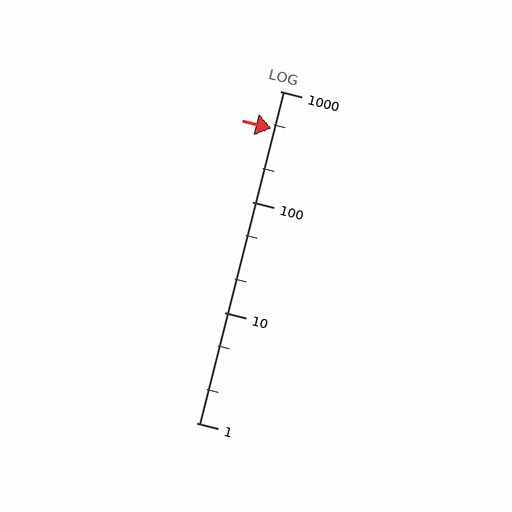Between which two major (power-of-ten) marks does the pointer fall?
The pointer is between 100 and 1000.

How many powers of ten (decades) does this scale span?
The scale spans 3 decades, from 1 to 1000.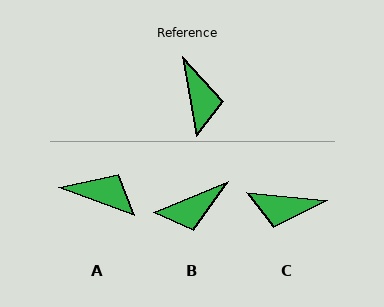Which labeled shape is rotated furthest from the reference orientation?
C, about 105 degrees away.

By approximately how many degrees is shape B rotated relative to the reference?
Approximately 77 degrees clockwise.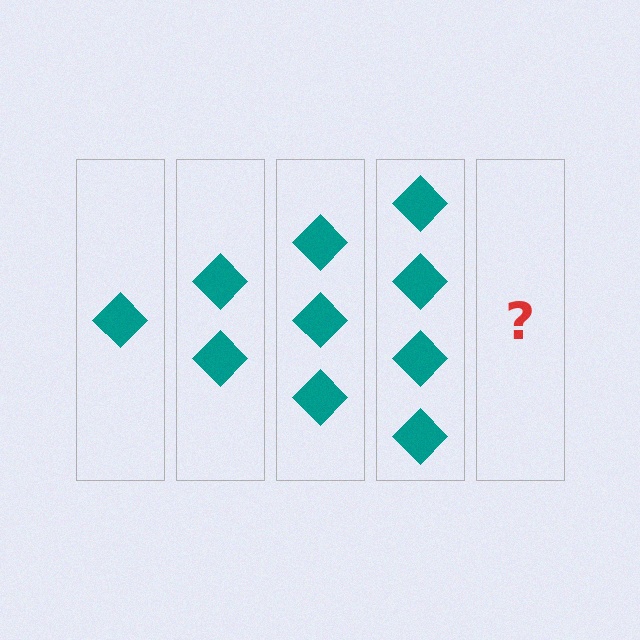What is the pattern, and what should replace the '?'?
The pattern is that each step adds one more diamond. The '?' should be 5 diamonds.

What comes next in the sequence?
The next element should be 5 diamonds.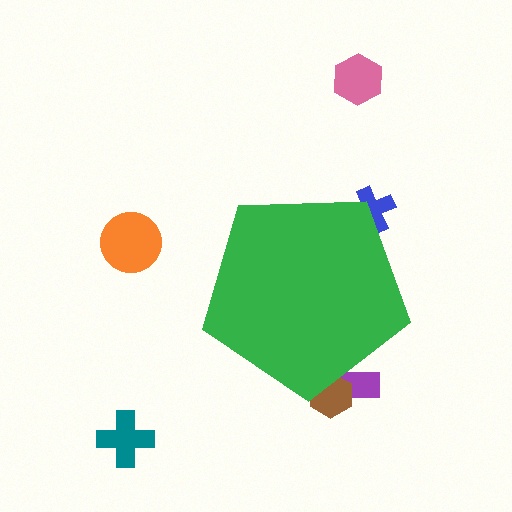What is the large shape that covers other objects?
A green pentagon.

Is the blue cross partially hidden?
Yes, the blue cross is partially hidden behind the green pentagon.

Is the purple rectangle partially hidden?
Yes, the purple rectangle is partially hidden behind the green pentagon.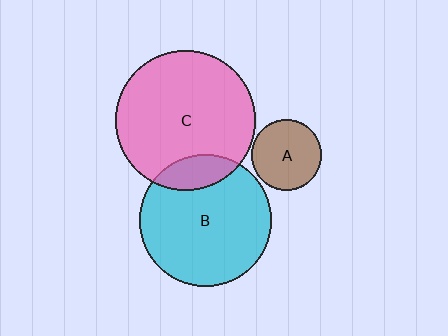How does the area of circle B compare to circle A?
Approximately 3.5 times.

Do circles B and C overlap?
Yes.